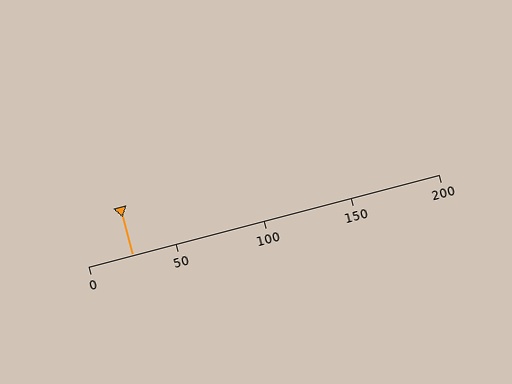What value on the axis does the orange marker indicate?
The marker indicates approximately 25.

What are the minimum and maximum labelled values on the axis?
The axis runs from 0 to 200.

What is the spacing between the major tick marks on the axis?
The major ticks are spaced 50 apart.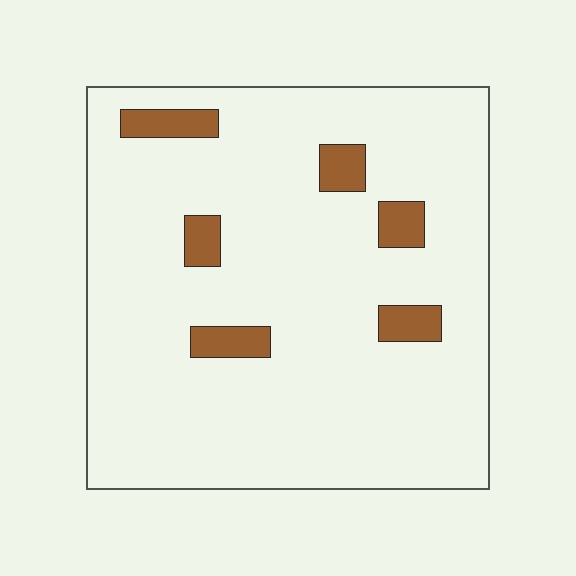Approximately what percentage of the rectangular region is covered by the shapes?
Approximately 10%.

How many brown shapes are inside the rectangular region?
6.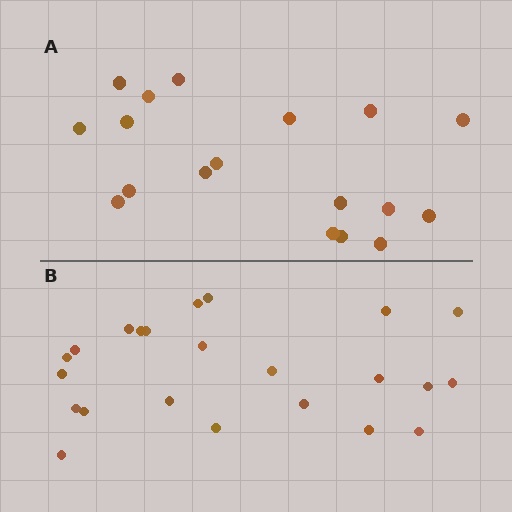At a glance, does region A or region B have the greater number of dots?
Region B (the bottom region) has more dots.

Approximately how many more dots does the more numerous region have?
Region B has about 5 more dots than region A.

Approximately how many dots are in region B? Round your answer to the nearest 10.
About 20 dots. (The exact count is 23, which rounds to 20.)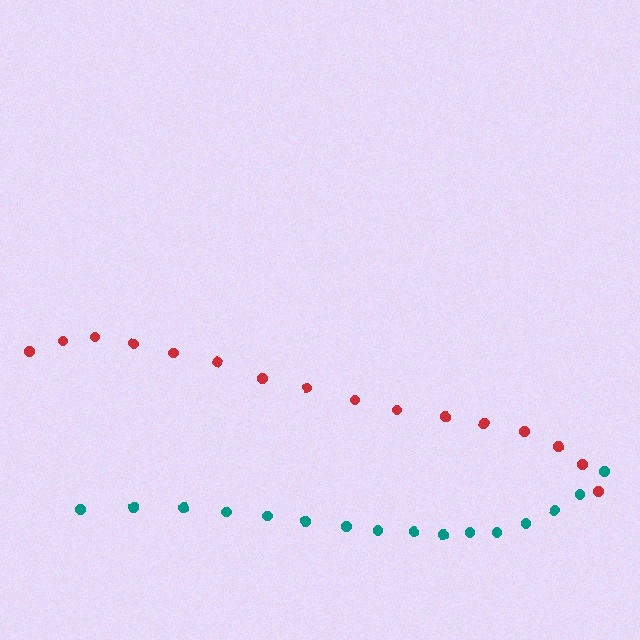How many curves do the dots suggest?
There are 2 distinct paths.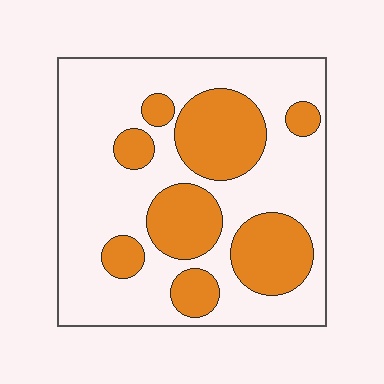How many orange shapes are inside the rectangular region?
8.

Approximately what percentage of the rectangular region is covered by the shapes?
Approximately 35%.